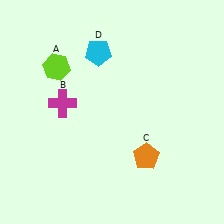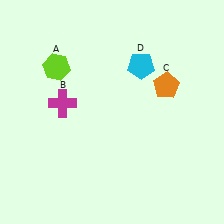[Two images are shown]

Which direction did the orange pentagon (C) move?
The orange pentagon (C) moved up.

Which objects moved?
The objects that moved are: the orange pentagon (C), the cyan pentagon (D).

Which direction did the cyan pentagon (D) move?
The cyan pentagon (D) moved right.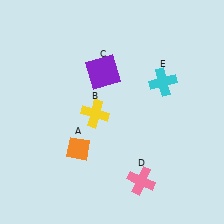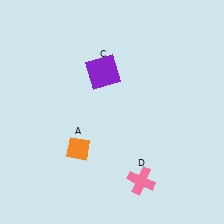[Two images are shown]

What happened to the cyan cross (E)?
The cyan cross (E) was removed in Image 2. It was in the top-right area of Image 1.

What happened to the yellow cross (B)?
The yellow cross (B) was removed in Image 2. It was in the bottom-left area of Image 1.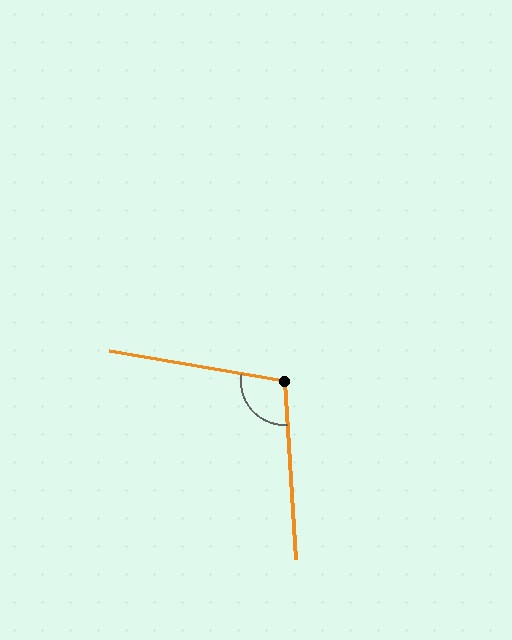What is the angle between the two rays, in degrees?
Approximately 103 degrees.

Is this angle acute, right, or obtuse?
It is obtuse.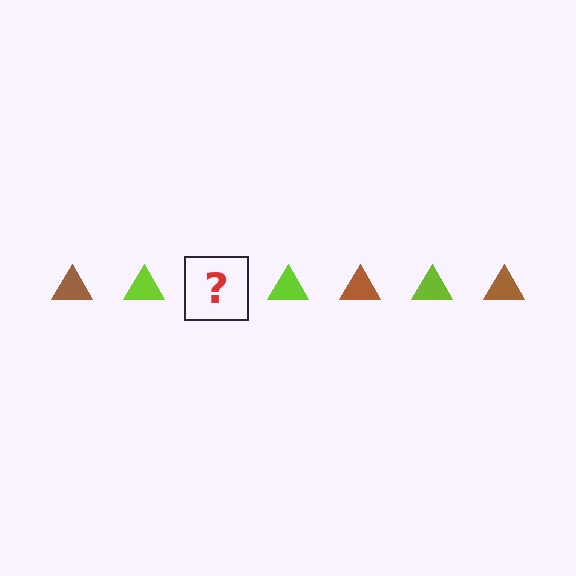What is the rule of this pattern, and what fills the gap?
The rule is that the pattern cycles through brown, lime triangles. The gap should be filled with a brown triangle.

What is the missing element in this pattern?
The missing element is a brown triangle.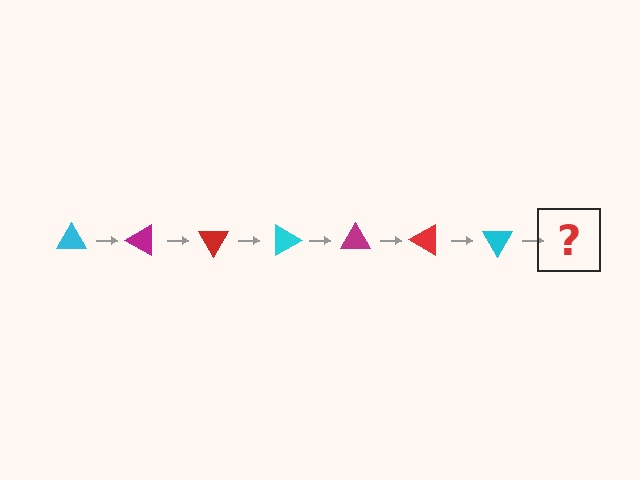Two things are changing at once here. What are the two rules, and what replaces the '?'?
The two rules are that it rotates 30 degrees each step and the color cycles through cyan, magenta, and red. The '?' should be a magenta triangle, rotated 210 degrees from the start.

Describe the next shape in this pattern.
It should be a magenta triangle, rotated 210 degrees from the start.